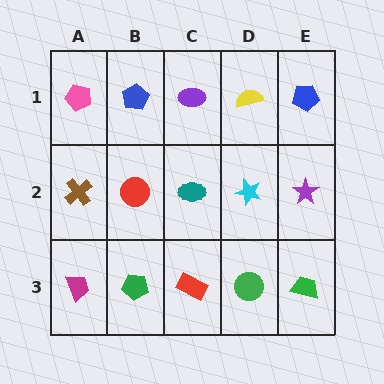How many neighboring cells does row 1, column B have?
3.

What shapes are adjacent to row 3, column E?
A purple star (row 2, column E), a green circle (row 3, column D).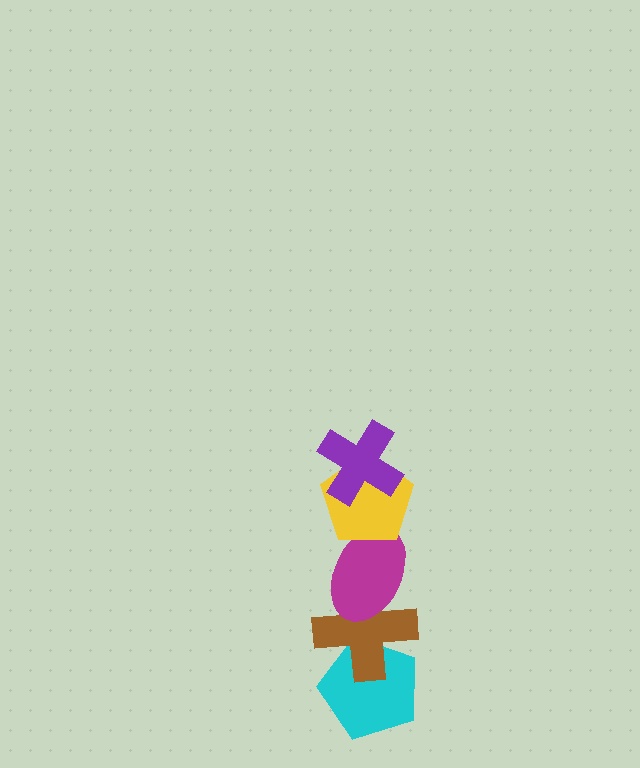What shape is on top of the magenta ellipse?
The yellow pentagon is on top of the magenta ellipse.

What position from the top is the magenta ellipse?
The magenta ellipse is 3rd from the top.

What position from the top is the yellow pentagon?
The yellow pentagon is 2nd from the top.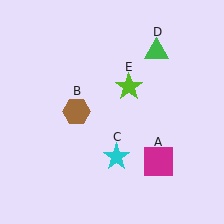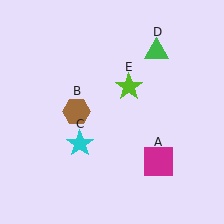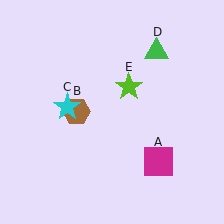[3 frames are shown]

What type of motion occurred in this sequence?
The cyan star (object C) rotated clockwise around the center of the scene.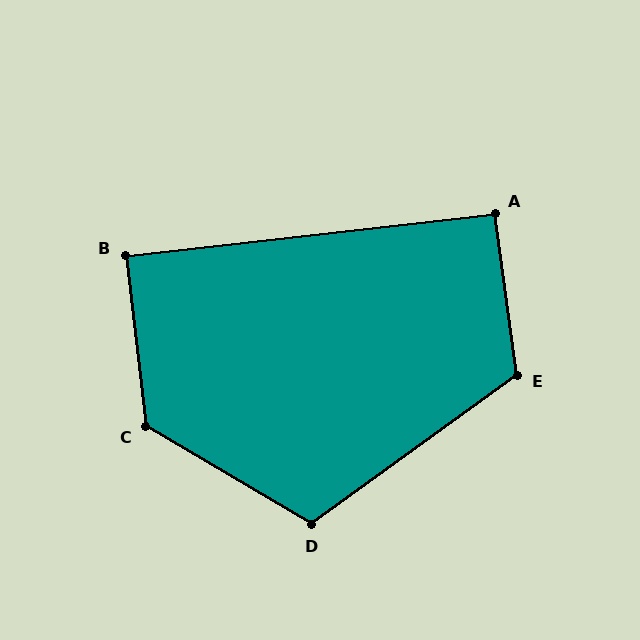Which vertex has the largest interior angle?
C, at approximately 127 degrees.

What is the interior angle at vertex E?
Approximately 118 degrees (obtuse).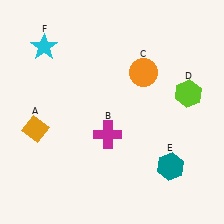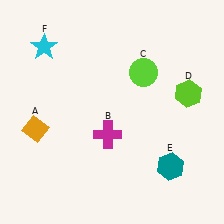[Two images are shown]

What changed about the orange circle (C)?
In Image 1, C is orange. In Image 2, it changed to lime.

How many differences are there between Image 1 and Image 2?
There is 1 difference between the two images.